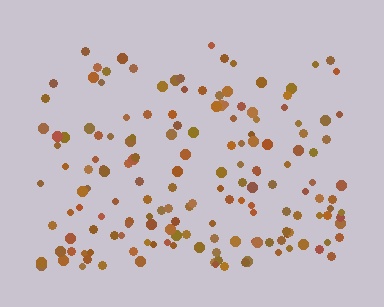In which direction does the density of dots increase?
From top to bottom, with the bottom side densest.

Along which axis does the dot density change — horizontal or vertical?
Vertical.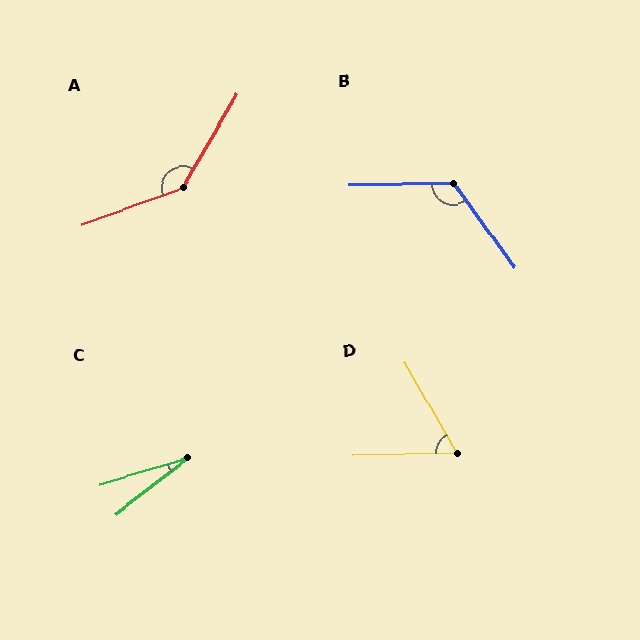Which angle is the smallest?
C, at approximately 22 degrees.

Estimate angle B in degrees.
Approximately 125 degrees.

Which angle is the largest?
A, at approximately 140 degrees.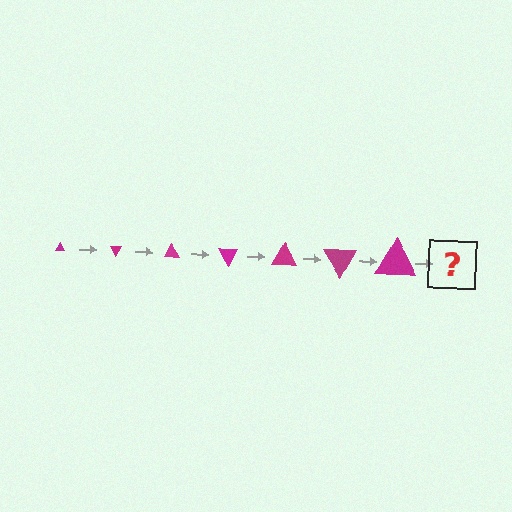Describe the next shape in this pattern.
It should be a triangle, larger than the previous one and rotated 420 degrees from the start.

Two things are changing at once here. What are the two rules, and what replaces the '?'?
The two rules are that the triangle grows larger each step and it rotates 60 degrees each step. The '?' should be a triangle, larger than the previous one and rotated 420 degrees from the start.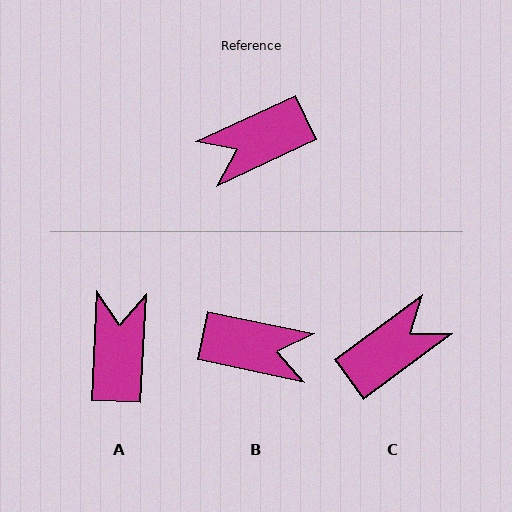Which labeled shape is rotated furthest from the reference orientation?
C, about 168 degrees away.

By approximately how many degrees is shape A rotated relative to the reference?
Approximately 118 degrees clockwise.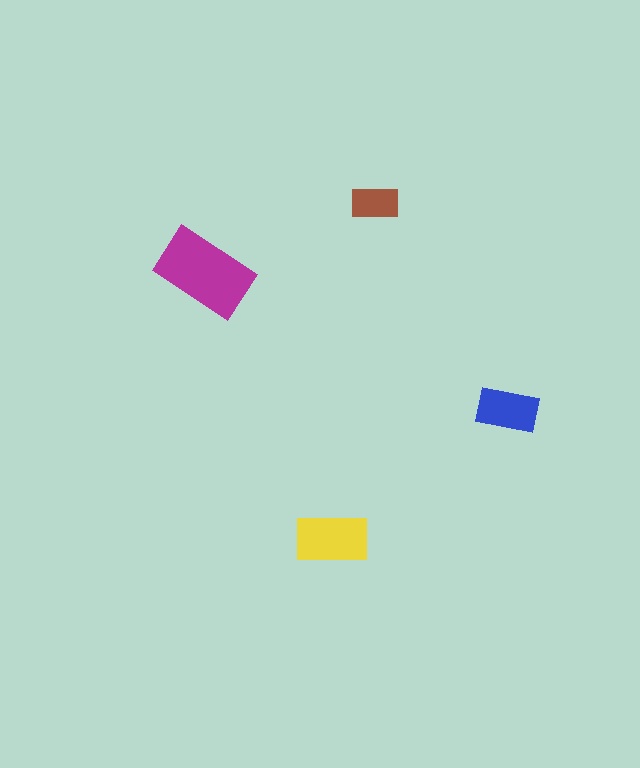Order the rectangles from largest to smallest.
the magenta one, the yellow one, the blue one, the brown one.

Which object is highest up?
The brown rectangle is topmost.